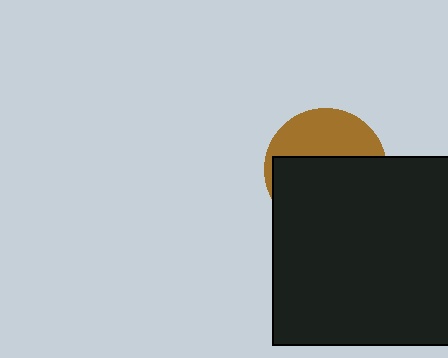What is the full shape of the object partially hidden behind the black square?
The partially hidden object is a brown circle.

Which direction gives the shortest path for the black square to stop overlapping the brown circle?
Moving down gives the shortest separation.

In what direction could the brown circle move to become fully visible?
The brown circle could move up. That would shift it out from behind the black square entirely.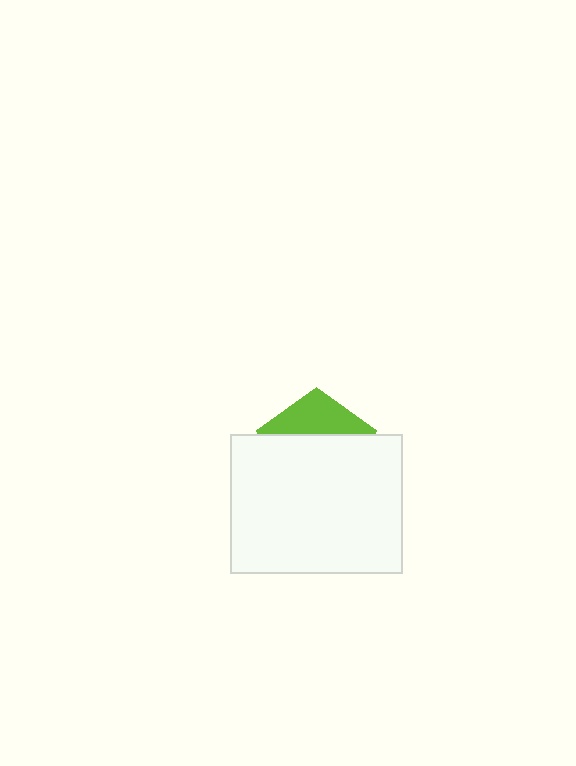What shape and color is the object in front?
The object in front is a white rectangle.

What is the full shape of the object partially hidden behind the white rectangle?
The partially hidden object is a lime pentagon.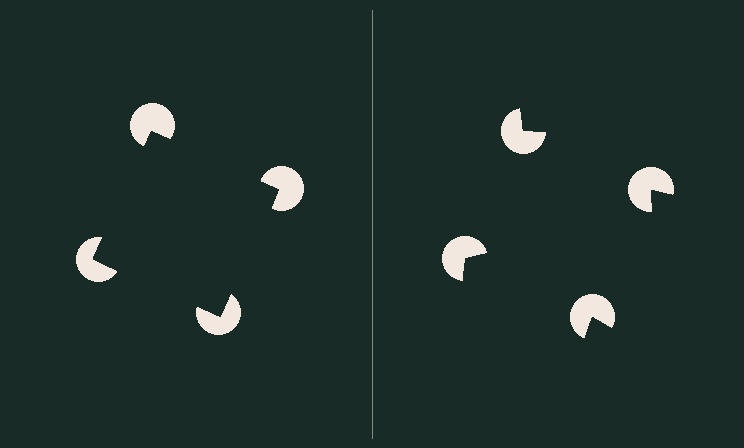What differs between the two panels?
The pac-man discs are positioned identically on both sides; only the wedge orientations differ. On the left they align to a square; on the right they are misaligned.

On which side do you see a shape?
An illusory square appears on the left side. On the right side the wedge cuts are rotated, so no coherent shape forms.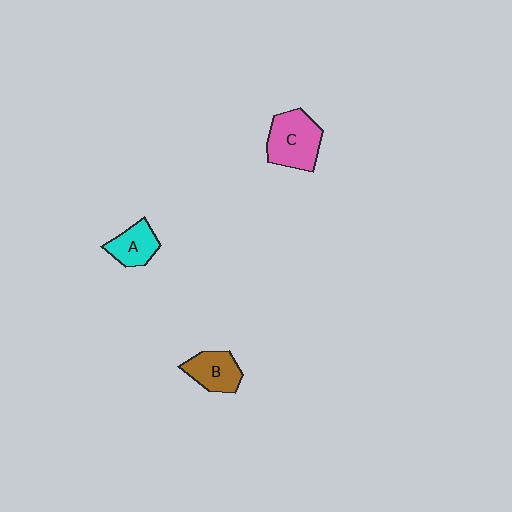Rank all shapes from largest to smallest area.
From largest to smallest: C (pink), B (brown), A (cyan).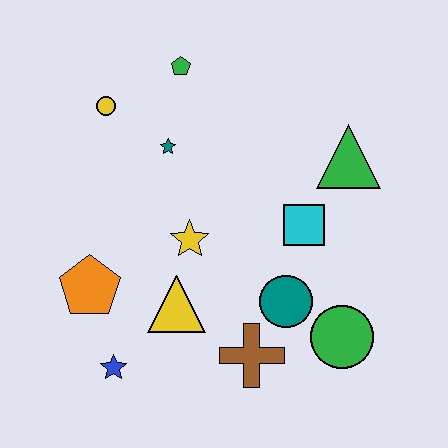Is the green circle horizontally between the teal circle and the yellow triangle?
No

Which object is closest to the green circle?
The teal circle is closest to the green circle.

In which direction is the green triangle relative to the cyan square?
The green triangle is above the cyan square.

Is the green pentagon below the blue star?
No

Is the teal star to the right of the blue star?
Yes